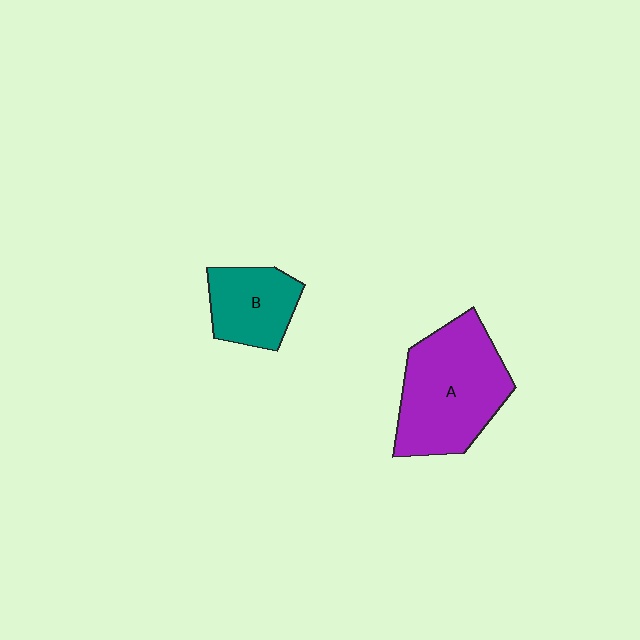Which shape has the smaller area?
Shape B (teal).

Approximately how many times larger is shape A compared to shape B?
Approximately 1.9 times.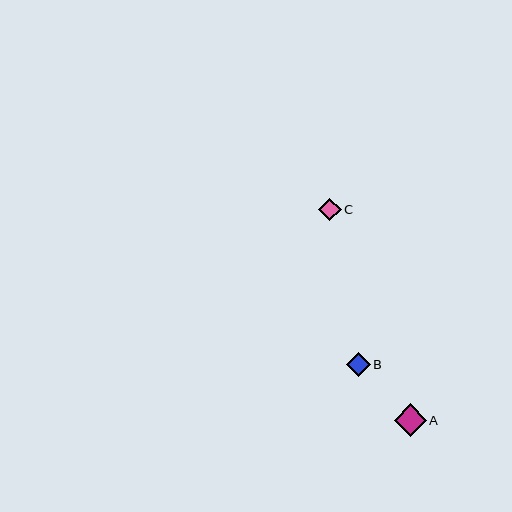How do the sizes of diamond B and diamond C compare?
Diamond B and diamond C are approximately the same size.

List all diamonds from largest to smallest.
From largest to smallest: A, B, C.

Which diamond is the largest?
Diamond A is the largest with a size of approximately 32 pixels.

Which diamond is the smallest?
Diamond C is the smallest with a size of approximately 23 pixels.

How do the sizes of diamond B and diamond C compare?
Diamond B and diamond C are approximately the same size.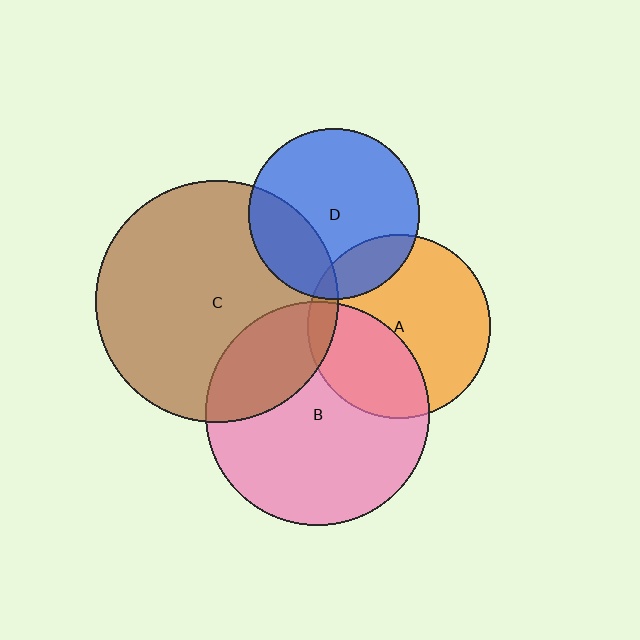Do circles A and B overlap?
Yes.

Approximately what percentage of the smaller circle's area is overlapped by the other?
Approximately 35%.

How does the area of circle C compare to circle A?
Approximately 1.7 times.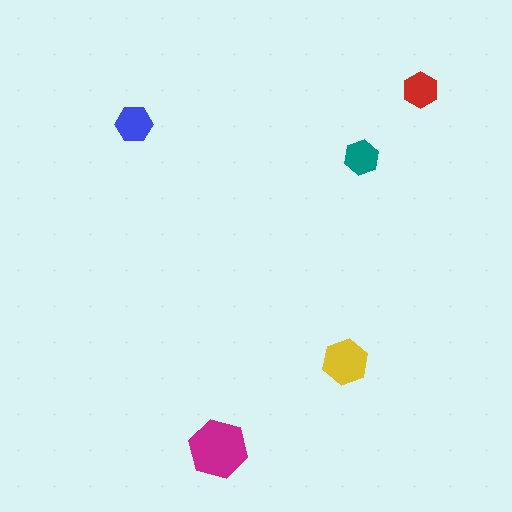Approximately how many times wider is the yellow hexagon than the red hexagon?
About 1.5 times wider.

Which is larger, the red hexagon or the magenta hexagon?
The magenta one.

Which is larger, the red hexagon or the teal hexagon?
The red one.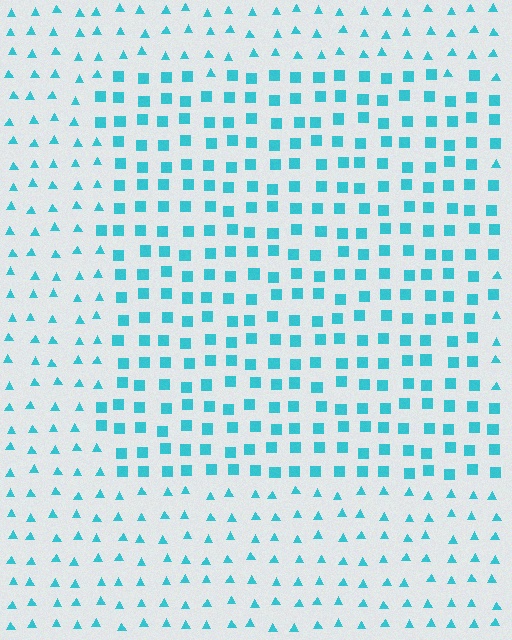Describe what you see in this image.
The image is filled with small cyan elements arranged in a uniform grid. A rectangle-shaped region contains squares, while the surrounding area contains triangles. The boundary is defined purely by the change in element shape.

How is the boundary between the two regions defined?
The boundary is defined by a change in element shape: squares inside vs. triangles outside. All elements share the same color and spacing.